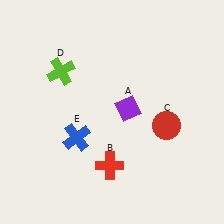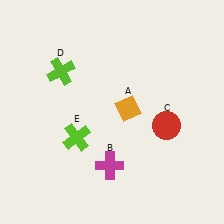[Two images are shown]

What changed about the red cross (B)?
In Image 1, B is red. In Image 2, it changed to magenta.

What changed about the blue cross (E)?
In Image 1, E is blue. In Image 2, it changed to lime.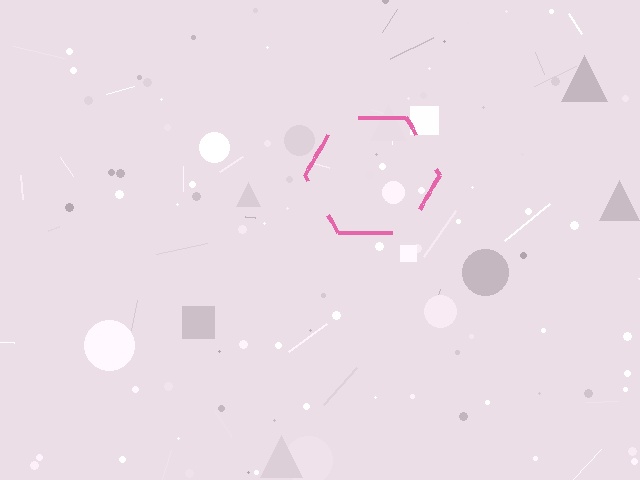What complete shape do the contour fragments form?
The contour fragments form a hexagon.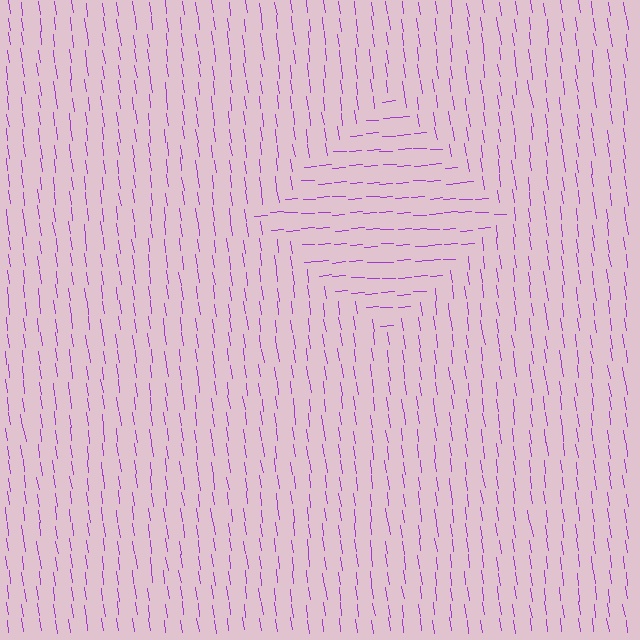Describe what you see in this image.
The image is filled with small purple line segments. A diamond region in the image has lines oriented differently from the surrounding lines, creating a visible texture boundary.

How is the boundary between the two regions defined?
The boundary is defined purely by a change in line orientation (approximately 86 degrees difference). All lines are the same color and thickness.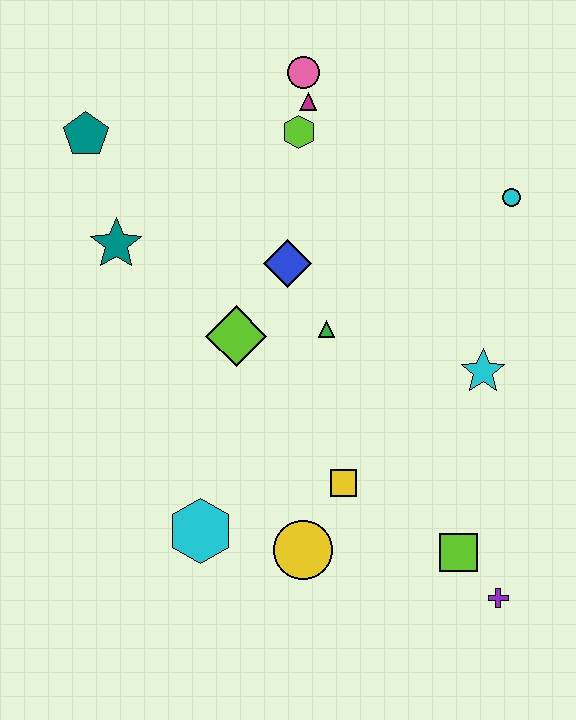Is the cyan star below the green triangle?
Yes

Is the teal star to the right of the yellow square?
No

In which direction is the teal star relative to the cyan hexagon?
The teal star is above the cyan hexagon.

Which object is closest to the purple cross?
The lime square is closest to the purple cross.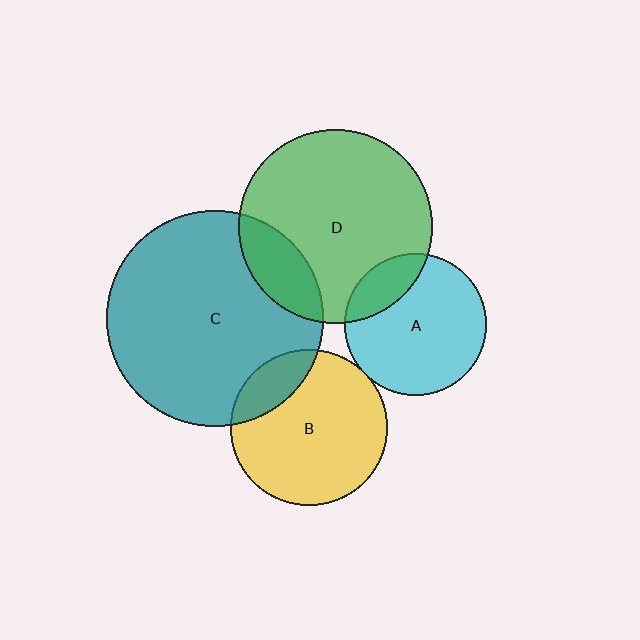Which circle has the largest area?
Circle C (teal).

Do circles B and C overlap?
Yes.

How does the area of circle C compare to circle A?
Approximately 2.3 times.